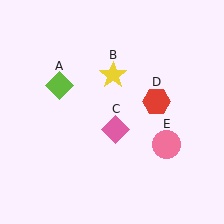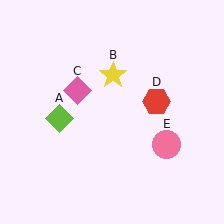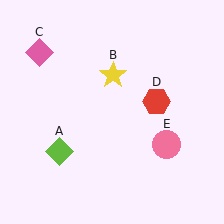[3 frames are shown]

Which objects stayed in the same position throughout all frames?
Yellow star (object B) and red hexagon (object D) and pink circle (object E) remained stationary.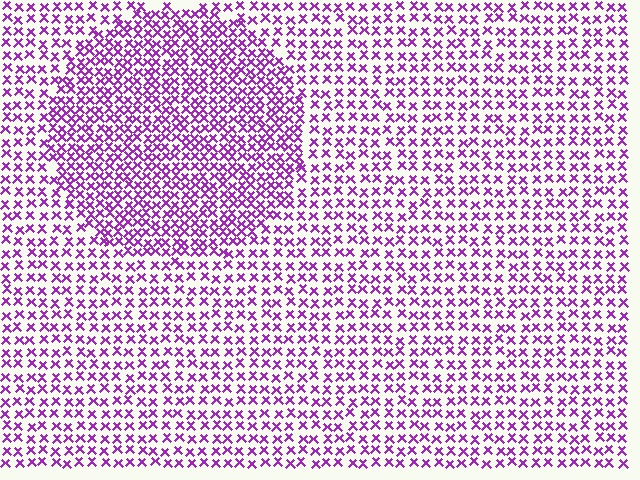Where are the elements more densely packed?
The elements are more densely packed inside the circle boundary.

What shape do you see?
I see a circle.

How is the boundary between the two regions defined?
The boundary is defined by a change in element density (approximately 1.7x ratio). All elements are the same color, size, and shape.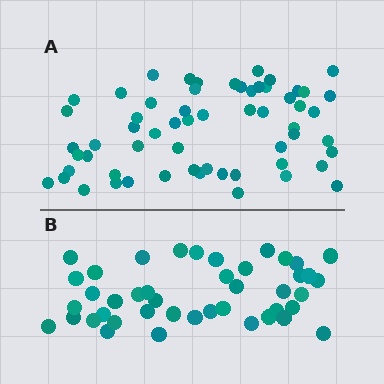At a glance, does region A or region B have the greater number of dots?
Region A (the top region) has more dots.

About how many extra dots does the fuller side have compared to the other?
Region A has approximately 15 more dots than region B.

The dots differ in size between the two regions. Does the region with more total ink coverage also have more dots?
No. Region B has more total ink coverage because its dots are larger, but region A actually contains more individual dots. Total area can be misleading — the number of items is what matters here.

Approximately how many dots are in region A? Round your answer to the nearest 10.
About 60 dots.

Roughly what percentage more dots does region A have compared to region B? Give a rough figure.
About 40% more.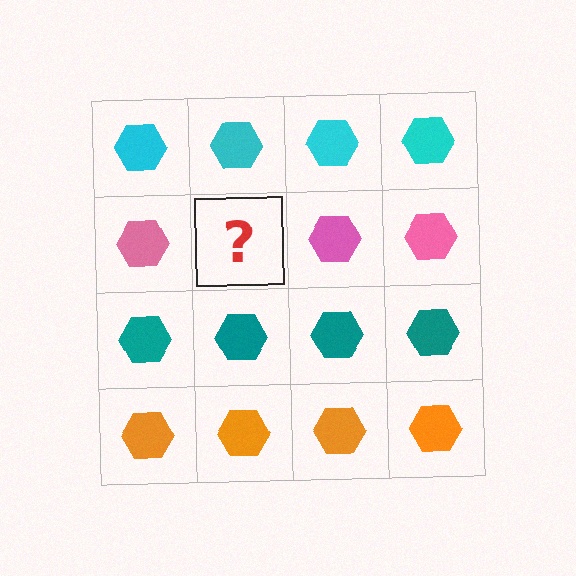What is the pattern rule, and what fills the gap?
The rule is that each row has a consistent color. The gap should be filled with a pink hexagon.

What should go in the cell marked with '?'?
The missing cell should contain a pink hexagon.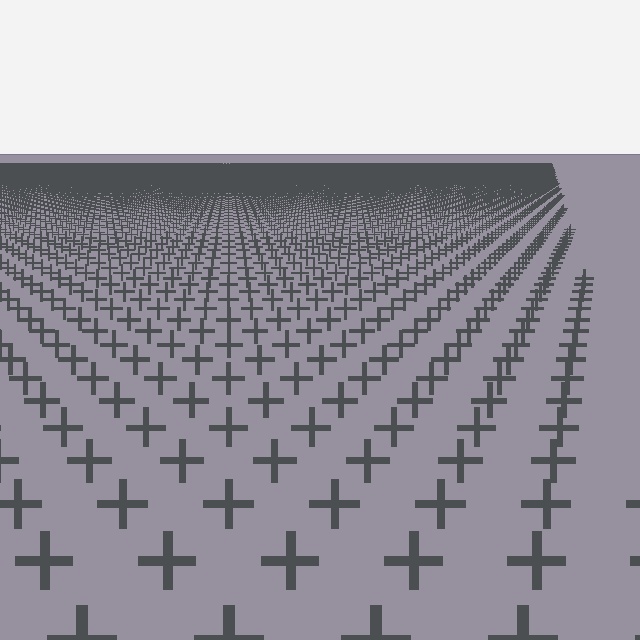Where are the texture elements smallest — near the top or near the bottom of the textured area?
Near the top.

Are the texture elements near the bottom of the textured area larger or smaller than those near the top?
Larger. Near the bottom, elements are closer to the viewer and appear at a bigger on-screen size.